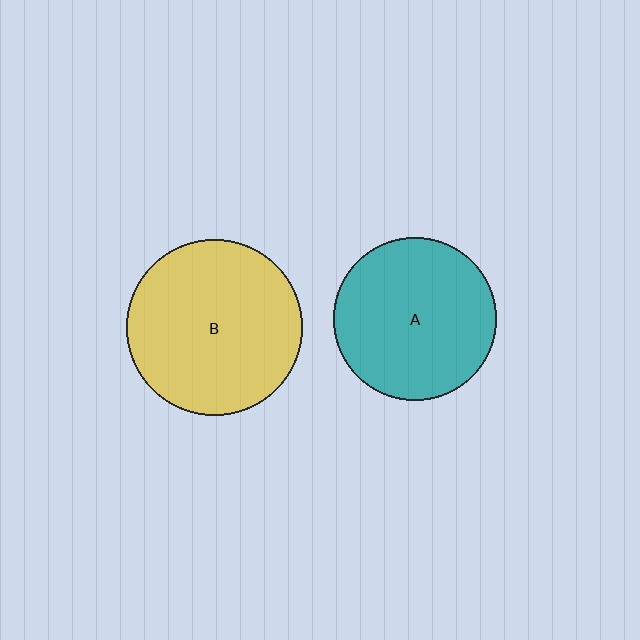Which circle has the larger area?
Circle B (yellow).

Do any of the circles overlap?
No, none of the circles overlap.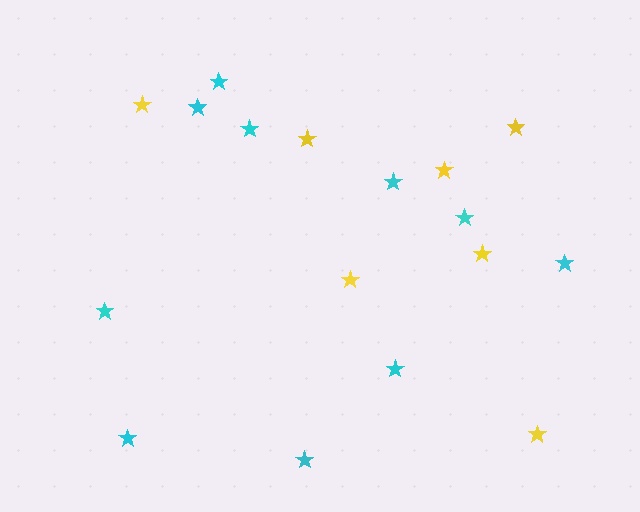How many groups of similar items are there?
There are 2 groups: one group of cyan stars (10) and one group of yellow stars (7).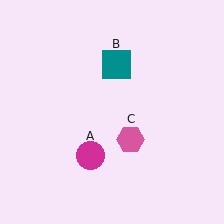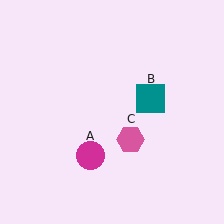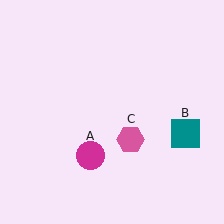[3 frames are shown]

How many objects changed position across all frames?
1 object changed position: teal square (object B).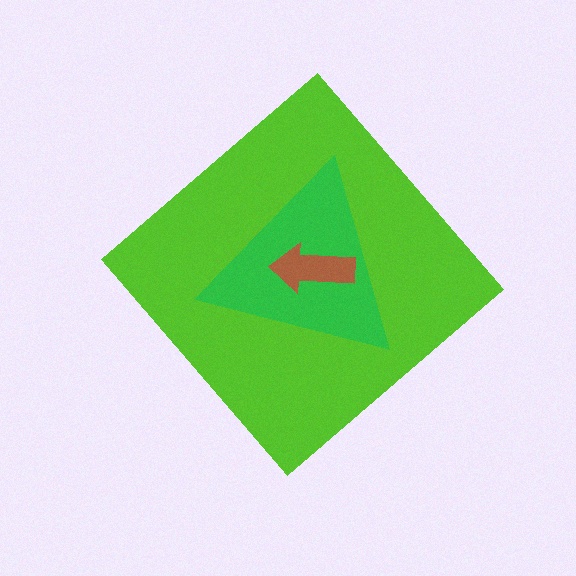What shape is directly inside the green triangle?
The brown arrow.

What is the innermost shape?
The brown arrow.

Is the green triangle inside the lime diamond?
Yes.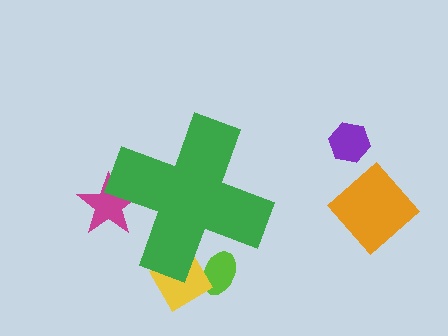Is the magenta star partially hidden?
Yes, the magenta star is partially hidden behind the green cross.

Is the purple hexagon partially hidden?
No, the purple hexagon is fully visible.